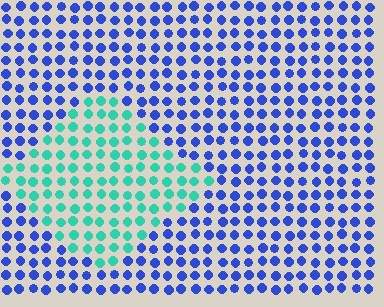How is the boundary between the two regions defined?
The boundary is defined purely by a slight shift in hue (about 65 degrees). Spacing, size, and orientation are identical on both sides.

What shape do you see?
I see a diamond.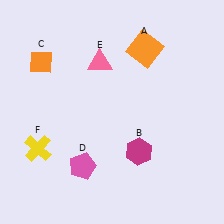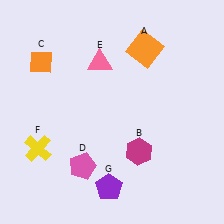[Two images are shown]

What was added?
A purple pentagon (G) was added in Image 2.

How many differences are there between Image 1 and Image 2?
There is 1 difference between the two images.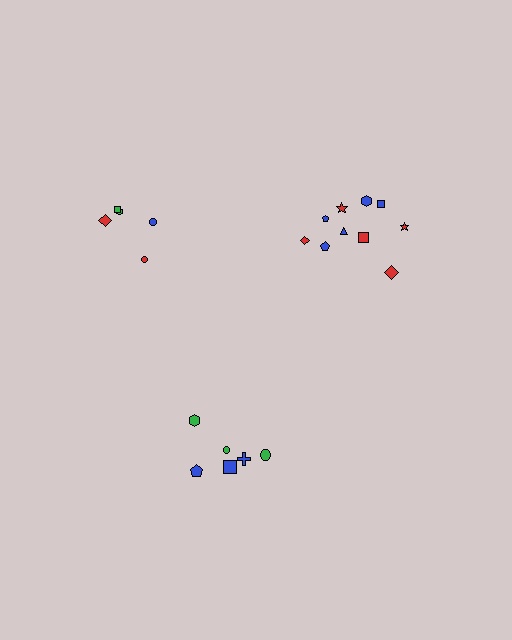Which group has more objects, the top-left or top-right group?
The top-right group.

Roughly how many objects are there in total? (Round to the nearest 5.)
Roughly 20 objects in total.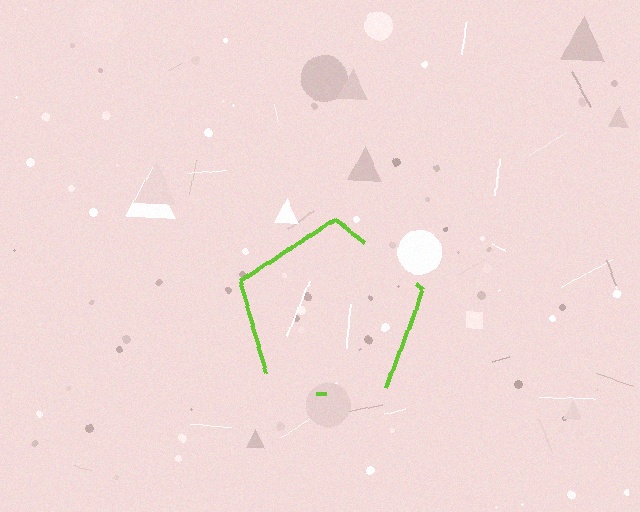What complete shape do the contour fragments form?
The contour fragments form a pentagon.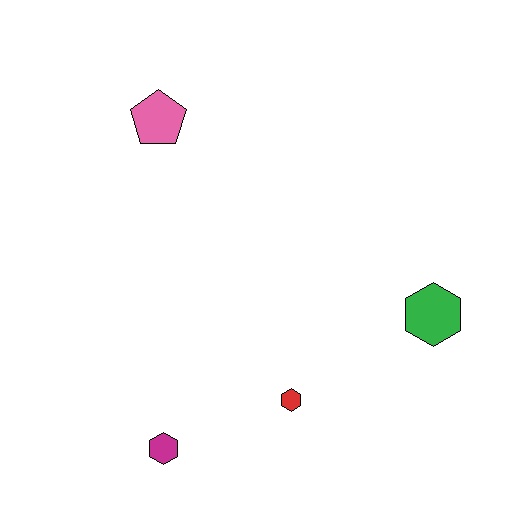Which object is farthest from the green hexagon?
The pink pentagon is farthest from the green hexagon.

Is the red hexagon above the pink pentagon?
No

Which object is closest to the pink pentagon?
The red hexagon is closest to the pink pentagon.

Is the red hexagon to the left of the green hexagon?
Yes